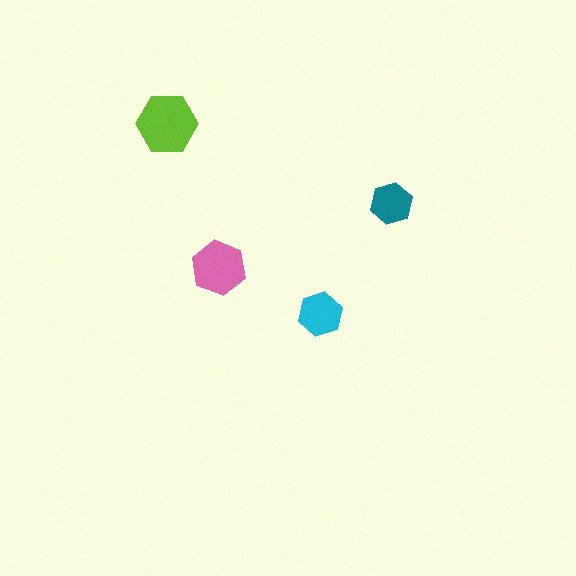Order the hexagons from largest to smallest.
the lime one, the pink one, the cyan one, the teal one.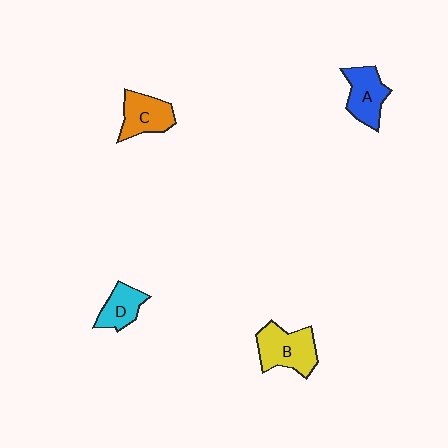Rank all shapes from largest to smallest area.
From largest to smallest: B (yellow), A (blue), C (orange), D (cyan).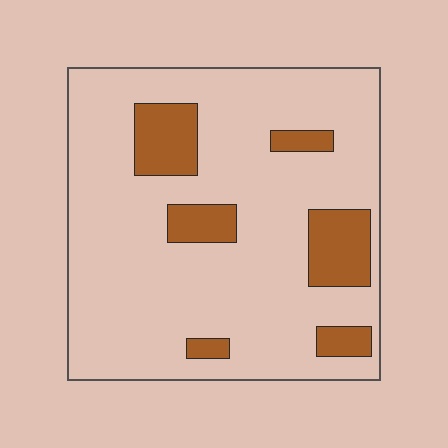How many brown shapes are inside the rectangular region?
6.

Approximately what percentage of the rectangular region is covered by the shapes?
Approximately 15%.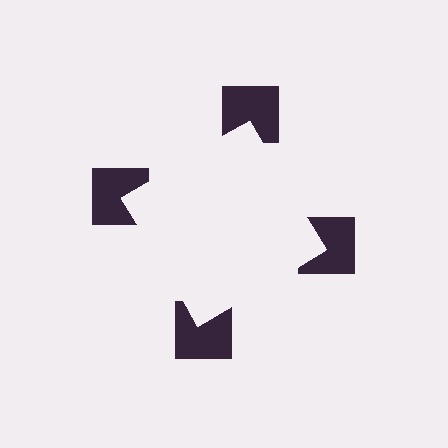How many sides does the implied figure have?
4 sides.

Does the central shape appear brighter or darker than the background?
It typically appears slightly brighter than the background, even though no actual brightness change is drawn.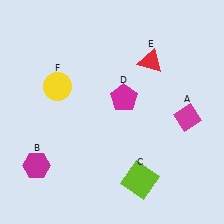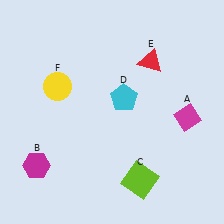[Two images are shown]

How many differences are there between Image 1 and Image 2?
There is 1 difference between the two images.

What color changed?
The pentagon (D) changed from magenta in Image 1 to cyan in Image 2.